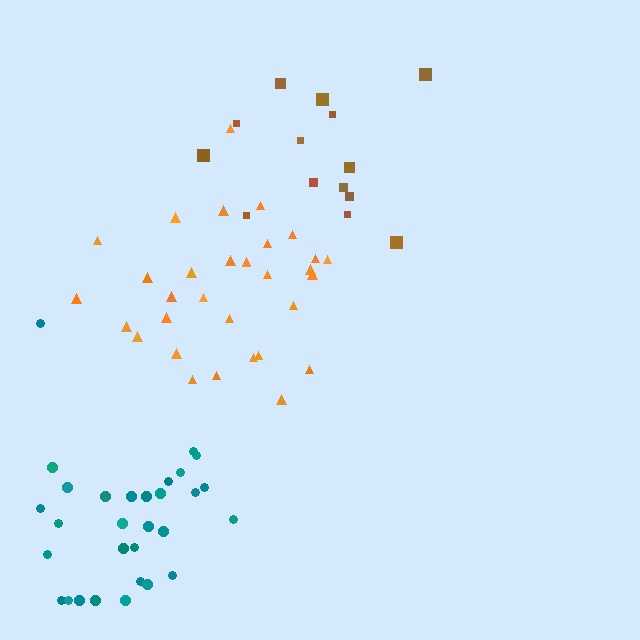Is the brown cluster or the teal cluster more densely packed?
Teal.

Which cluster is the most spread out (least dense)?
Brown.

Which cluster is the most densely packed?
Orange.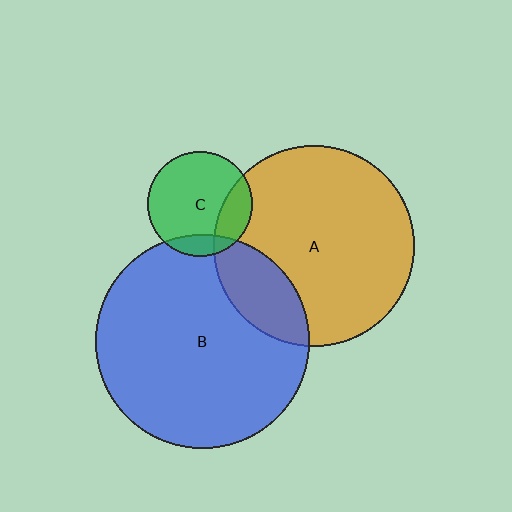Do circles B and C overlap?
Yes.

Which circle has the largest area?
Circle B (blue).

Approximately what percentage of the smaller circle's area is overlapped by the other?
Approximately 15%.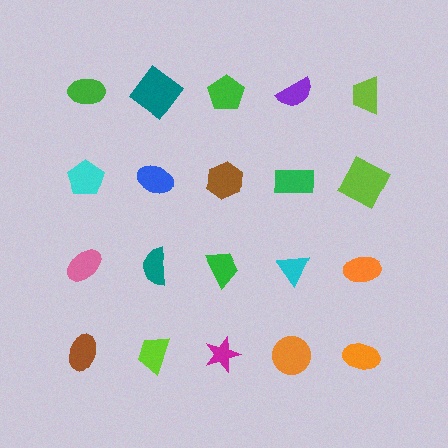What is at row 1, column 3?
A green pentagon.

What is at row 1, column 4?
A purple semicircle.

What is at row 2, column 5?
A lime square.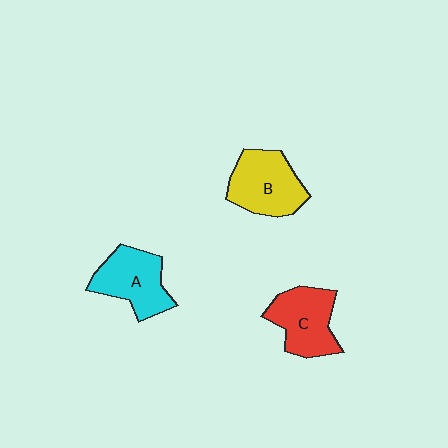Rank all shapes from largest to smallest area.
From largest to smallest: B (yellow), A (cyan), C (red).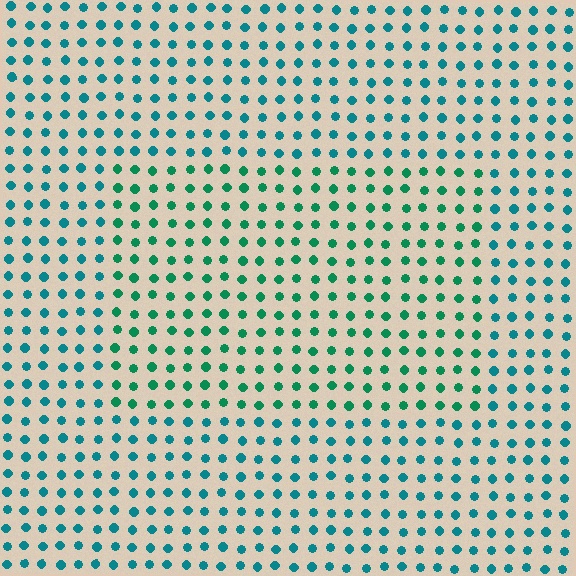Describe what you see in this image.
The image is filled with small teal elements in a uniform arrangement. A rectangle-shaped region is visible where the elements are tinted to a slightly different hue, forming a subtle color boundary.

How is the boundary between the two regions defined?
The boundary is defined purely by a slight shift in hue (about 30 degrees). Spacing, size, and orientation are identical on both sides.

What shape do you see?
I see a rectangle.